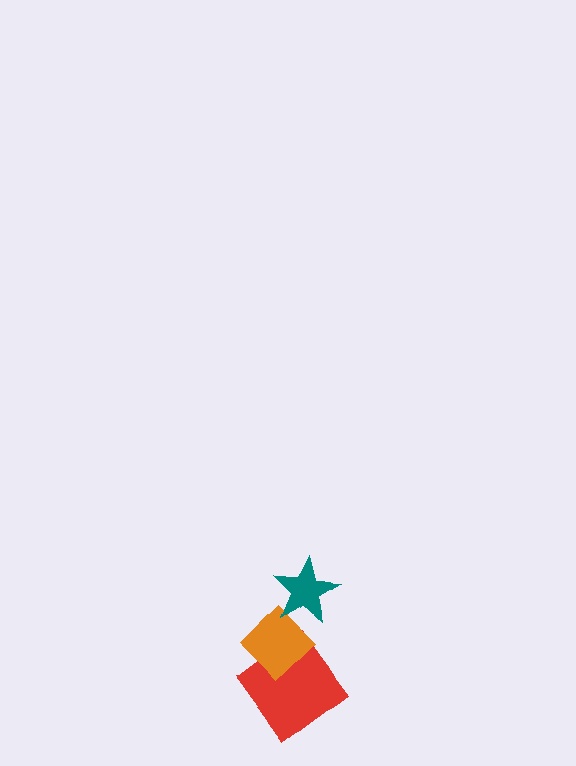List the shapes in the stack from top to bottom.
From top to bottom: the teal star, the orange diamond, the red diamond.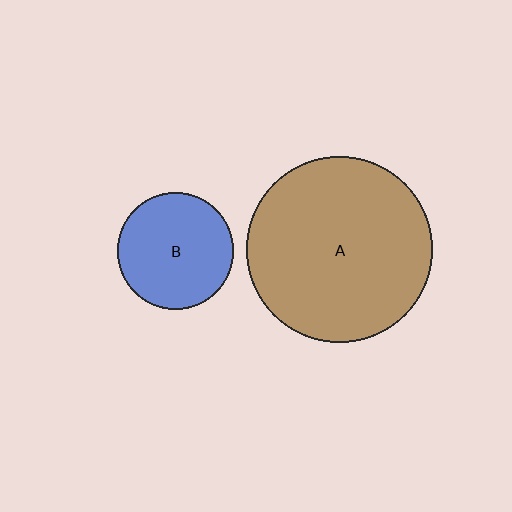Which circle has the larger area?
Circle A (brown).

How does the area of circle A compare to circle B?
Approximately 2.6 times.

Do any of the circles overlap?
No, none of the circles overlap.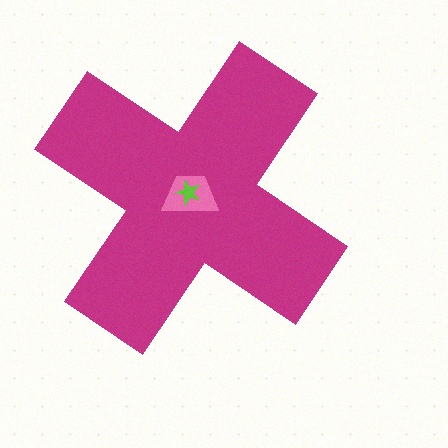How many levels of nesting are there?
3.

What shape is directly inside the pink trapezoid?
The lime star.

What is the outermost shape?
The magenta cross.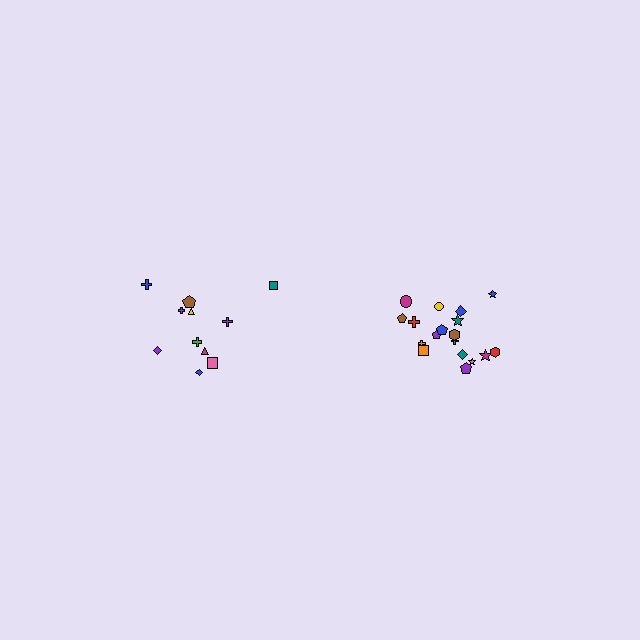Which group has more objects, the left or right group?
The right group.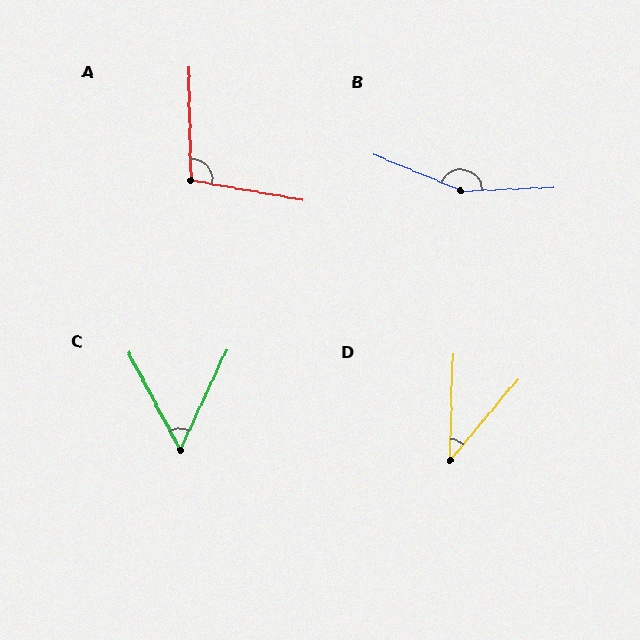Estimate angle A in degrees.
Approximately 101 degrees.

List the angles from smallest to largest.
D (38°), C (53°), A (101°), B (155°).